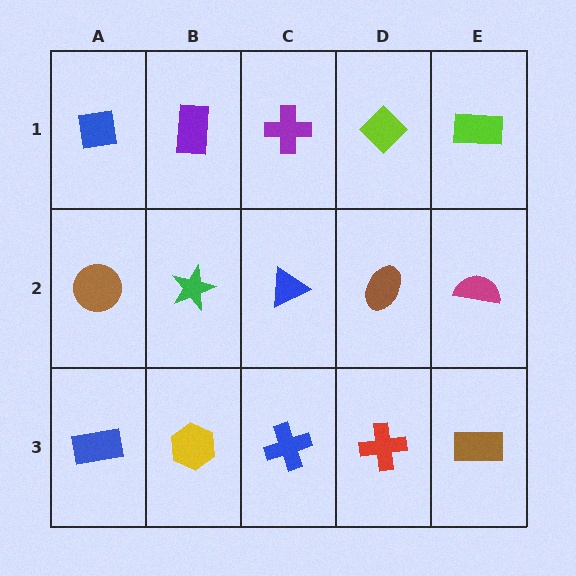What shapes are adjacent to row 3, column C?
A blue triangle (row 2, column C), a yellow hexagon (row 3, column B), a red cross (row 3, column D).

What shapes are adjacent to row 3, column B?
A green star (row 2, column B), a blue rectangle (row 3, column A), a blue cross (row 3, column C).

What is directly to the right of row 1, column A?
A purple rectangle.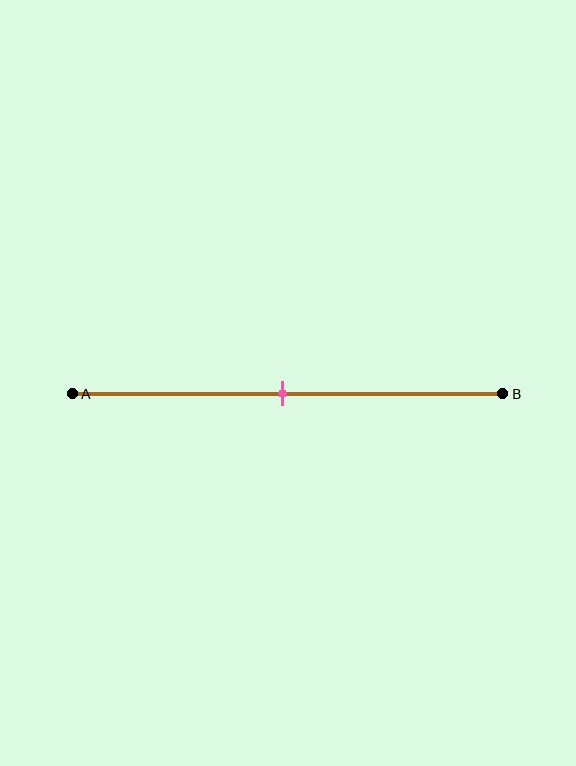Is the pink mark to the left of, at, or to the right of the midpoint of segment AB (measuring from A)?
The pink mark is approximately at the midpoint of segment AB.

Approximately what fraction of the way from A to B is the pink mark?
The pink mark is approximately 50% of the way from A to B.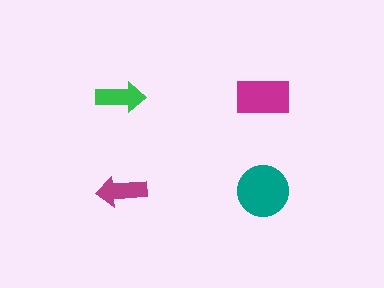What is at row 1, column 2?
A magenta rectangle.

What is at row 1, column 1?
A green arrow.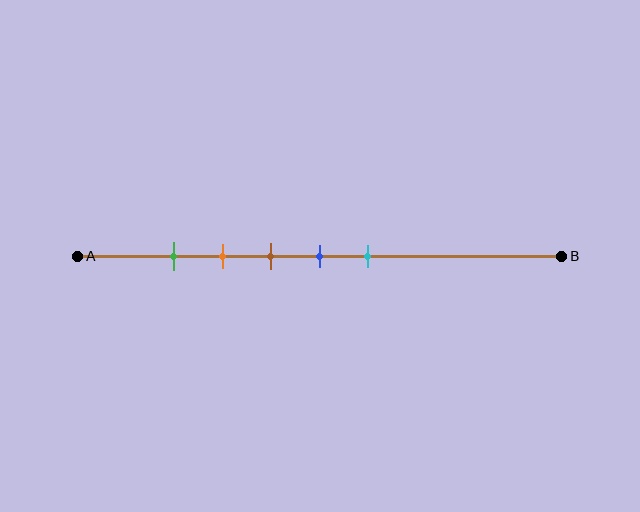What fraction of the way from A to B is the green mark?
The green mark is approximately 20% (0.2) of the way from A to B.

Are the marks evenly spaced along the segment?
Yes, the marks are approximately evenly spaced.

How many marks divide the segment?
There are 5 marks dividing the segment.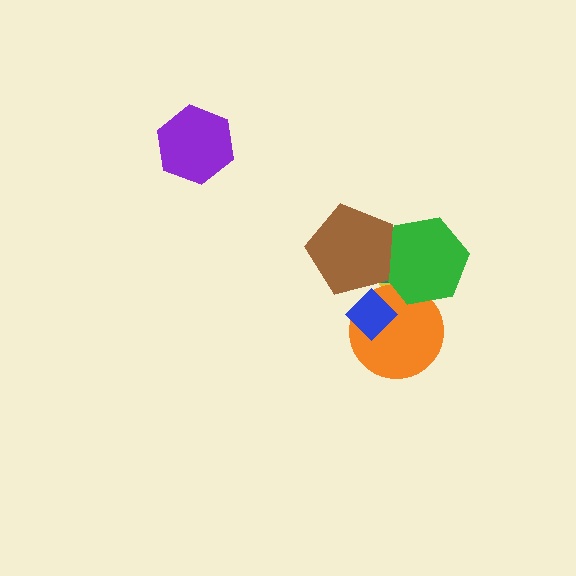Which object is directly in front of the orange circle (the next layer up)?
The blue diamond is directly in front of the orange circle.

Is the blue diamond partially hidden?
No, no other shape covers it.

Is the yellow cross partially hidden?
Yes, it is partially covered by another shape.